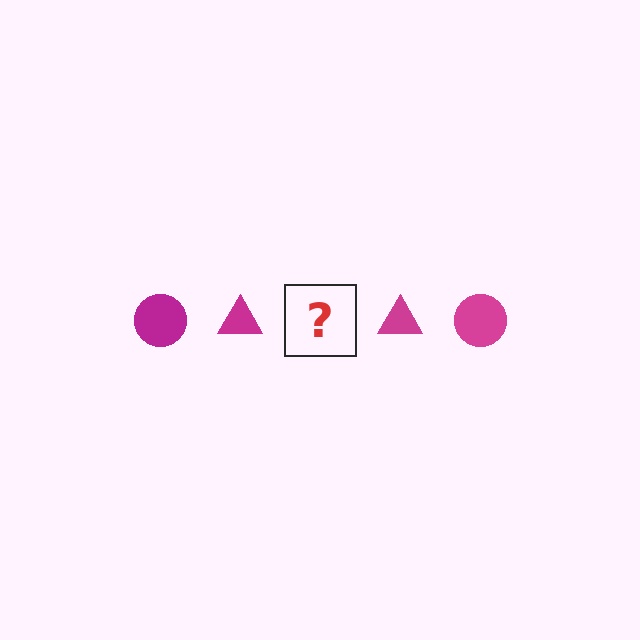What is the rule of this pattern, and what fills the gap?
The rule is that the pattern cycles through circle, triangle shapes in magenta. The gap should be filled with a magenta circle.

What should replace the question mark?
The question mark should be replaced with a magenta circle.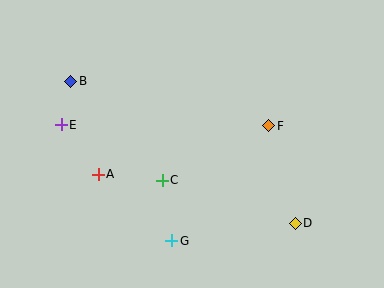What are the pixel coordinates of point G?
Point G is at (172, 241).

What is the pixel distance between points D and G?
The distance between D and G is 125 pixels.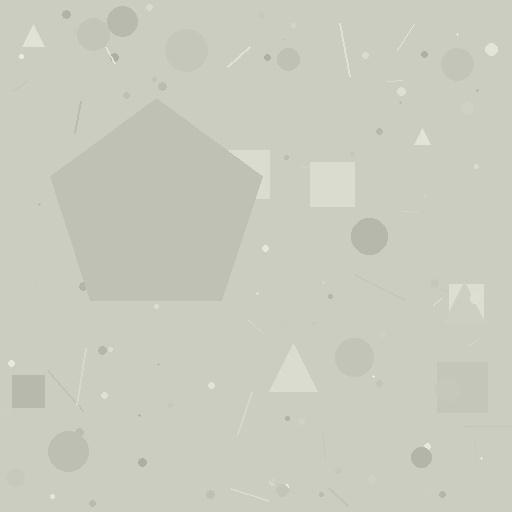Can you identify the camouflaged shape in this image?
The camouflaged shape is a pentagon.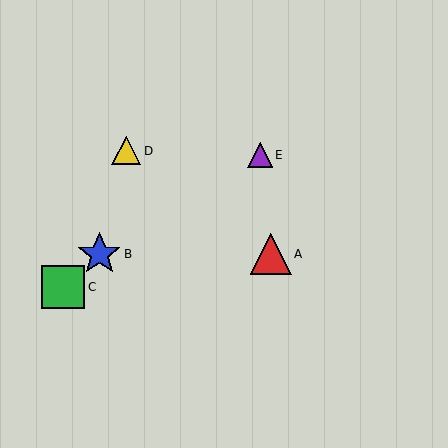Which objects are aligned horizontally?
Objects A, B are aligned horizontally.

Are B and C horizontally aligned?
No, B is at y≈254 and C is at y≈287.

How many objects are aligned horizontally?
2 objects (A, B) are aligned horizontally.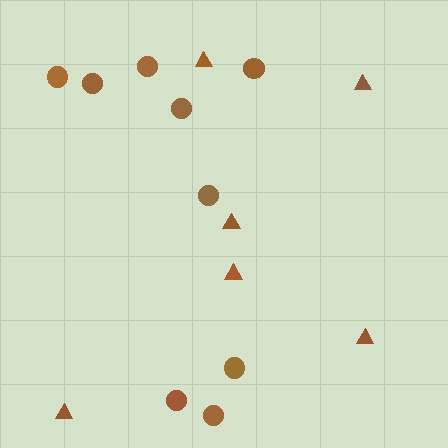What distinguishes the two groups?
There are 2 groups: one group of triangles (6) and one group of circles (9).